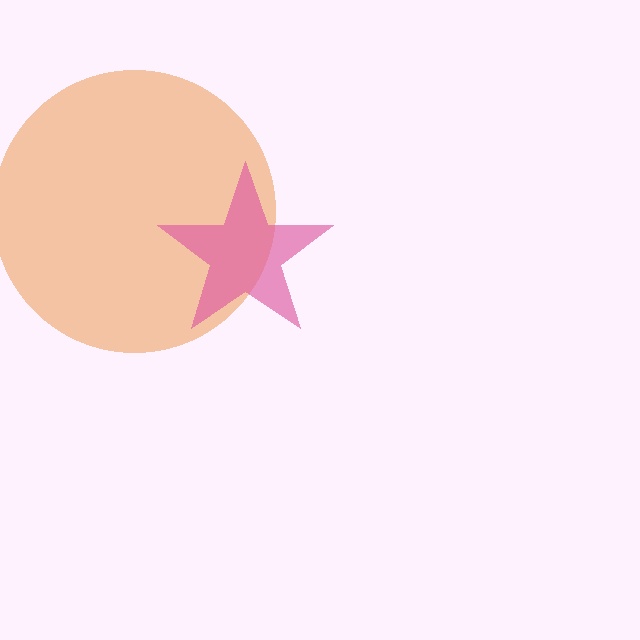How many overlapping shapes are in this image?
There are 2 overlapping shapes in the image.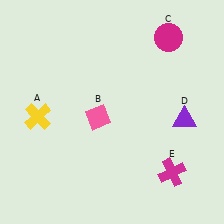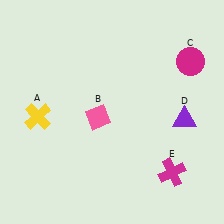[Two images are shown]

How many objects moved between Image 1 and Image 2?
1 object moved between the two images.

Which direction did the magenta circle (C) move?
The magenta circle (C) moved down.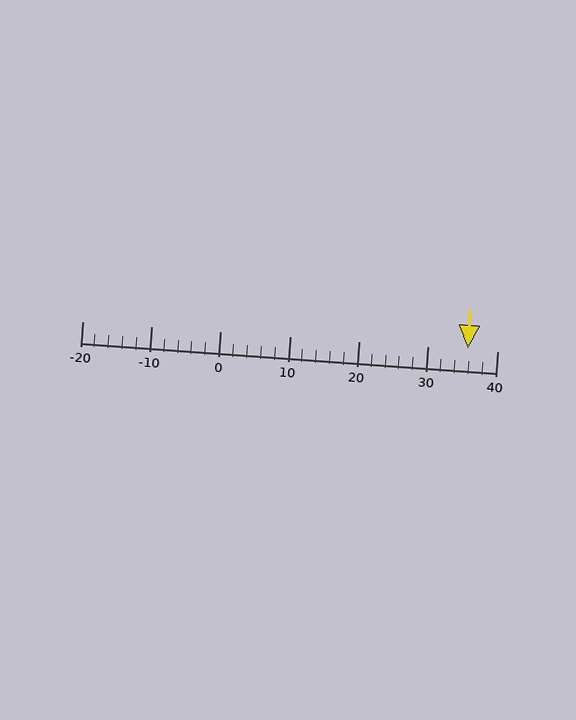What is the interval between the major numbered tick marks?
The major tick marks are spaced 10 units apart.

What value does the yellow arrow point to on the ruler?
The yellow arrow points to approximately 36.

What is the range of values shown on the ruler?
The ruler shows values from -20 to 40.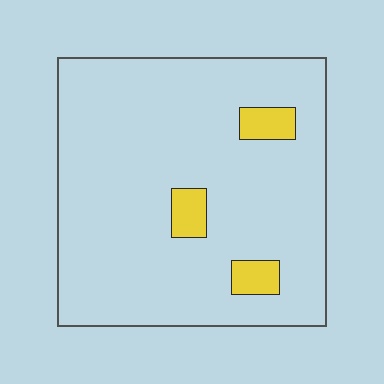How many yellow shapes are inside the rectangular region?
3.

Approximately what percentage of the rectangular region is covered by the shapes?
Approximately 5%.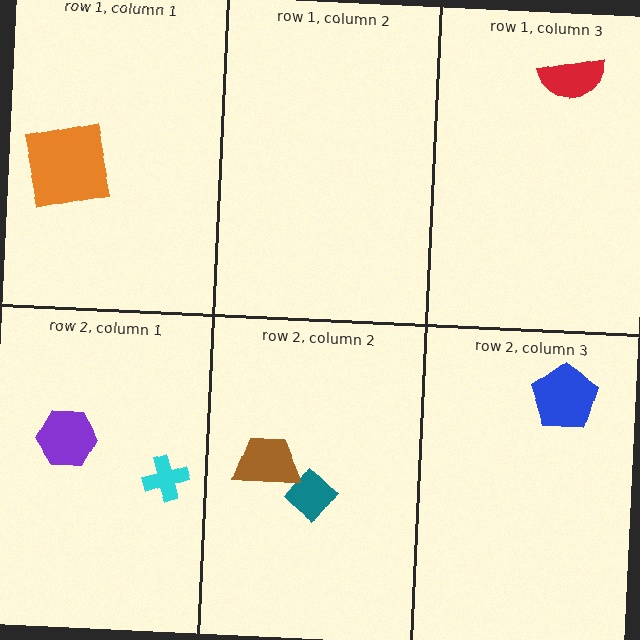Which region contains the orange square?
The row 1, column 1 region.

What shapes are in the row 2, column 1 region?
The purple hexagon, the cyan cross.